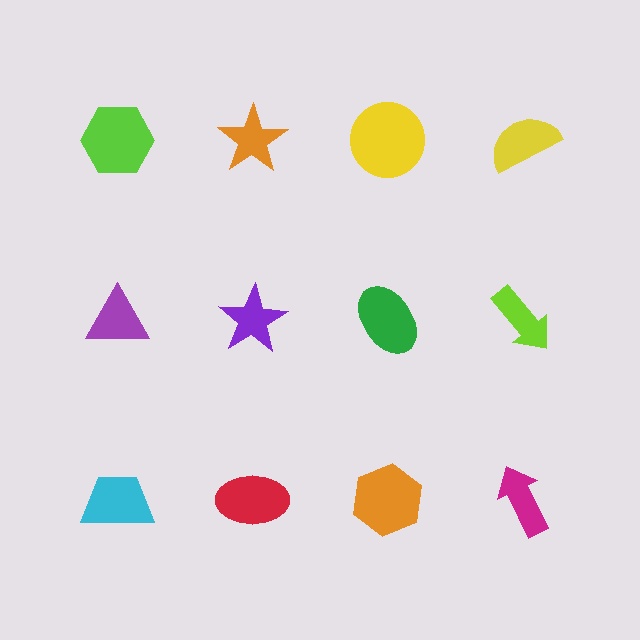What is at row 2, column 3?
A green ellipse.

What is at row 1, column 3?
A yellow circle.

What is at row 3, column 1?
A cyan trapezoid.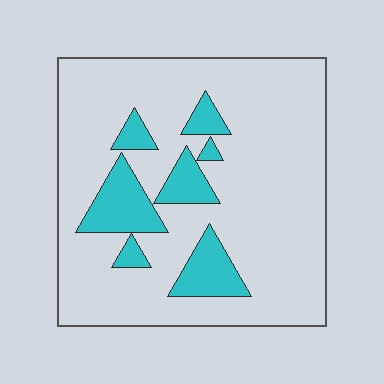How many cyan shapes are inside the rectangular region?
7.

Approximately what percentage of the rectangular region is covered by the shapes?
Approximately 15%.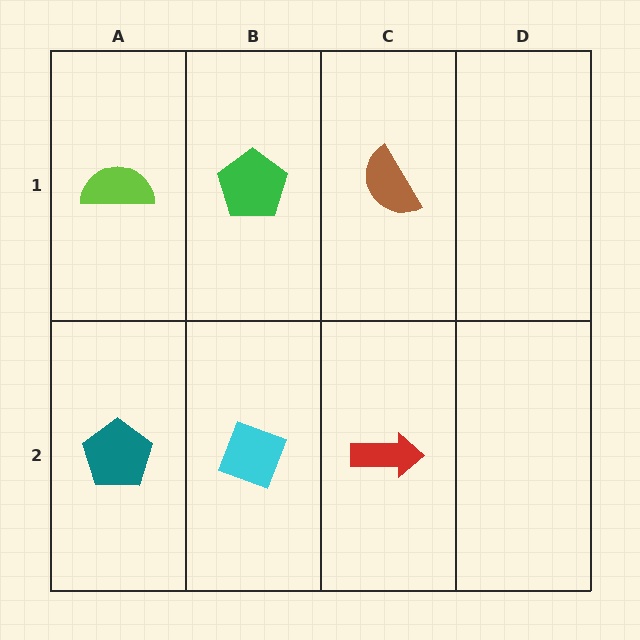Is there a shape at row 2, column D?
No, that cell is empty.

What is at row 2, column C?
A red arrow.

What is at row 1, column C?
A brown semicircle.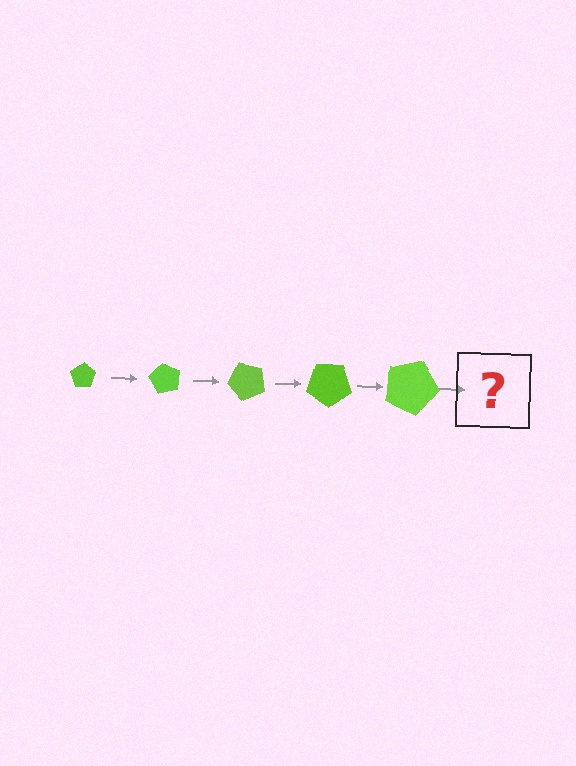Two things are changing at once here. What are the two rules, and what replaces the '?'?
The two rules are that the pentagon grows larger each step and it rotates 60 degrees each step. The '?' should be a pentagon, larger than the previous one and rotated 300 degrees from the start.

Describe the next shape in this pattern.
It should be a pentagon, larger than the previous one and rotated 300 degrees from the start.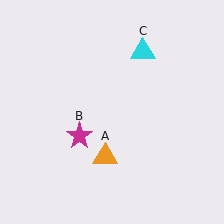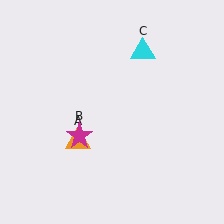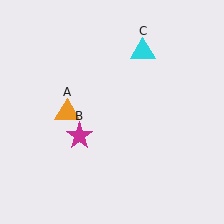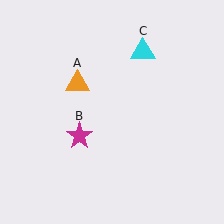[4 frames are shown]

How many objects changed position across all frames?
1 object changed position: orange triangle (object A).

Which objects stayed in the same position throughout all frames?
Magenta star (object B) and cyan triangle (object C) remained stationary.